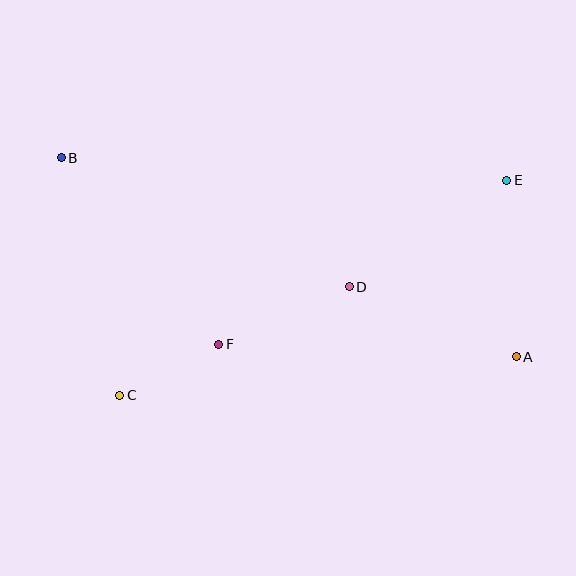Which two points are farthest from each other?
Points A and B are farthest from each other.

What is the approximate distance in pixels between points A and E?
The distance between A and E is approximately 177 pixels.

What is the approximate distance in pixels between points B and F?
The distance between B and F is approximately 244 pixels.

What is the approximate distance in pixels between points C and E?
The distance between C and E is approximately 442 pixels.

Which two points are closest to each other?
Points C and F are closest to each other.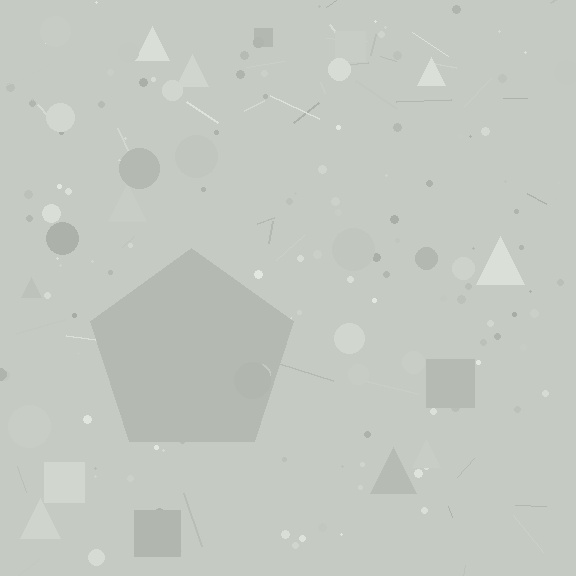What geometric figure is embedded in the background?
A pentagon is embedded in the background.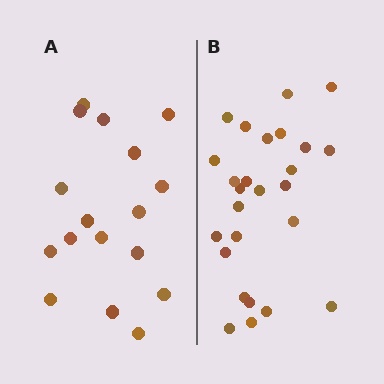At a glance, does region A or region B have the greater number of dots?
Region B (the right region) has more dots.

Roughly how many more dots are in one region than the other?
Region B has roughly 8 or so more dots than region A.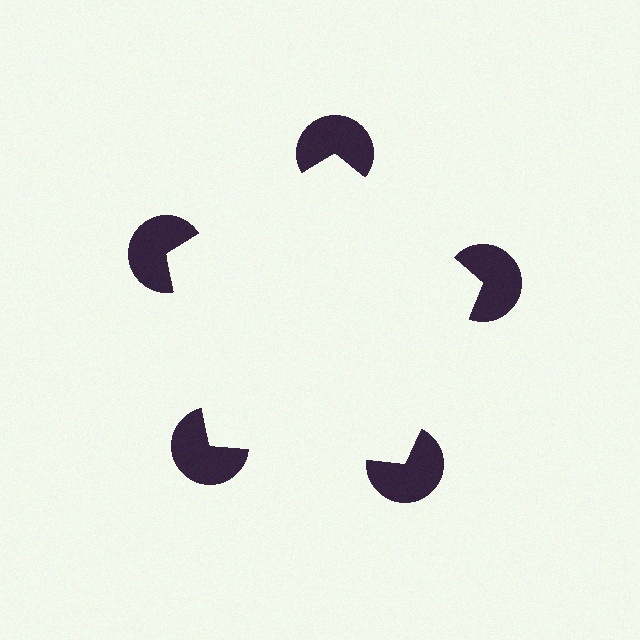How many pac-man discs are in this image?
There are 5 — one at each vertex of the illusory pentagon.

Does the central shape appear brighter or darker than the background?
It typically appears slightly brighter than the background, even though no actual brightness change is drawn.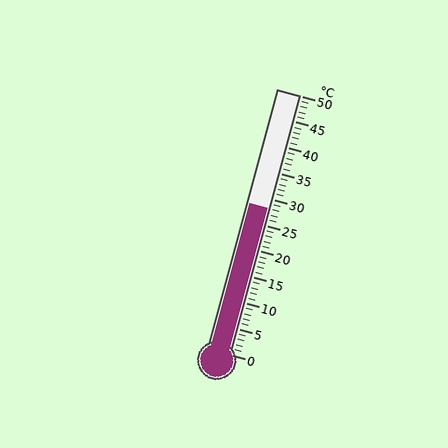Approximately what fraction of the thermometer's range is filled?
The thermometer is filled to approximately 55% of its range.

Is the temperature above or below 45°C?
The temperature is below 45°C.